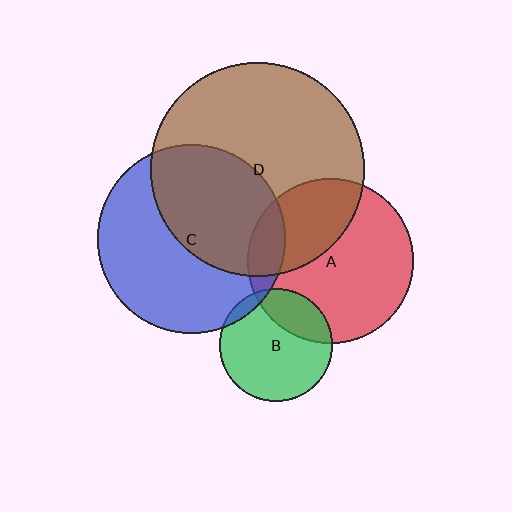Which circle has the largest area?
Circle D (brown).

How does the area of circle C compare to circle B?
Approximately 2.8 times.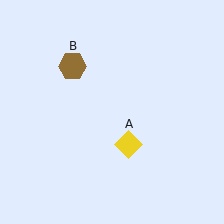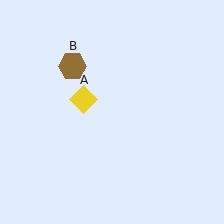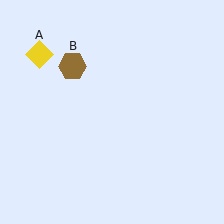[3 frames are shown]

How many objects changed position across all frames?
1 object changed position: yellow diamond (object A).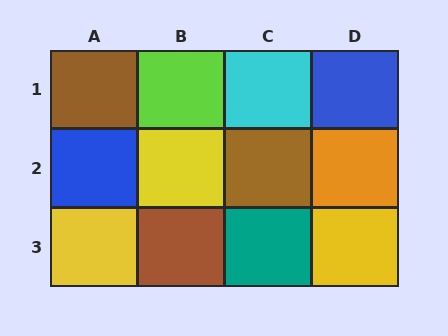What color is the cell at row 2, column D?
Orange.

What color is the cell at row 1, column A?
Brown.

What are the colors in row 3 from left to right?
Yellow, brown, teal, yellow.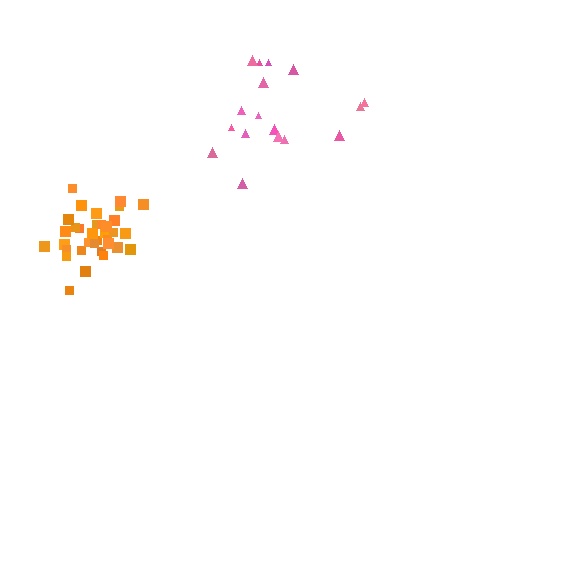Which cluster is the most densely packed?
Orange.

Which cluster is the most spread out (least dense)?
Pink.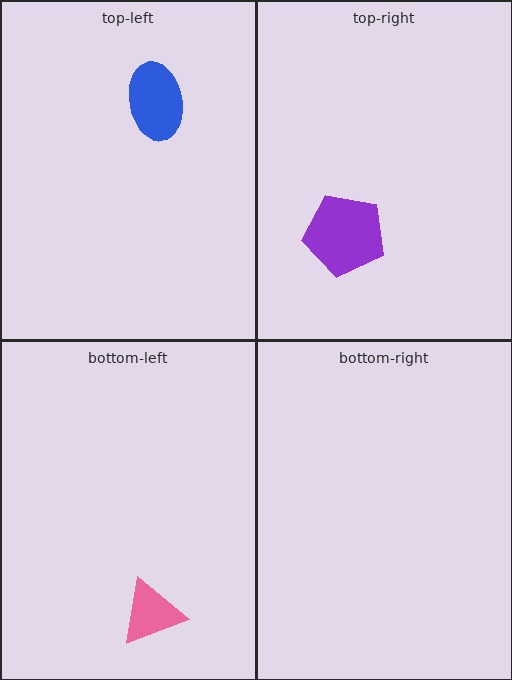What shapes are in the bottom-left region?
The pink triangle.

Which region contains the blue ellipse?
The top-left region.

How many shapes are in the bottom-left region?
1.